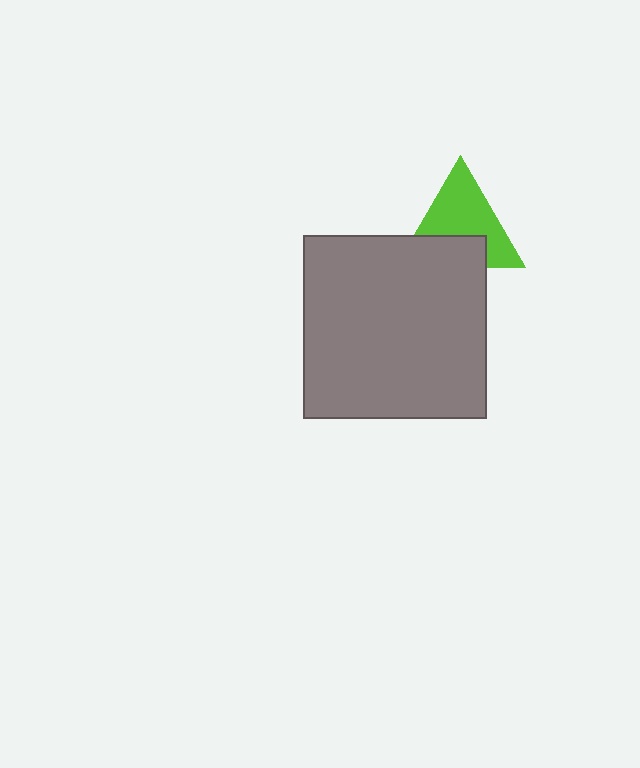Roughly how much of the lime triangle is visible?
About half of it is visible (roughly 64%).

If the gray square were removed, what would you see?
You would see the complete lime triangle.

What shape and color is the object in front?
The object in front is a gray square.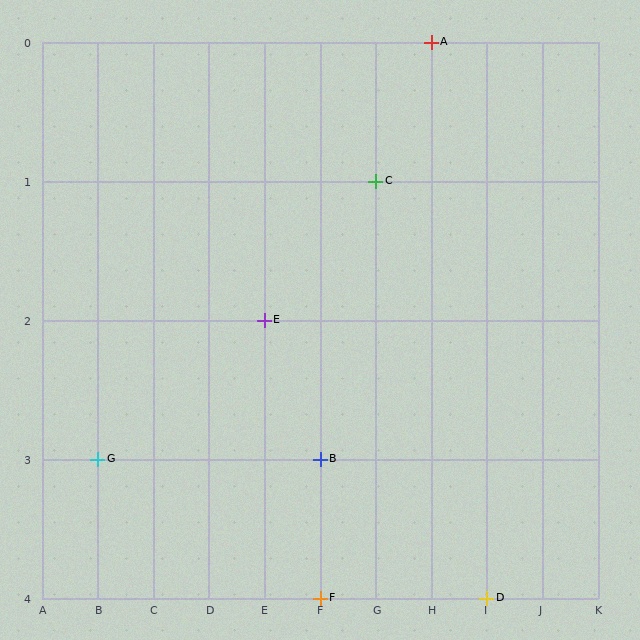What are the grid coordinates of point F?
Point F is at grid coordinates (F, 4).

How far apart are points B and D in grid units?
Points B and D are 3 columns and 1 row apart (about 3.2 grid units diagonally).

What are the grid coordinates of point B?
Point B is at grid coordinates (F, 3).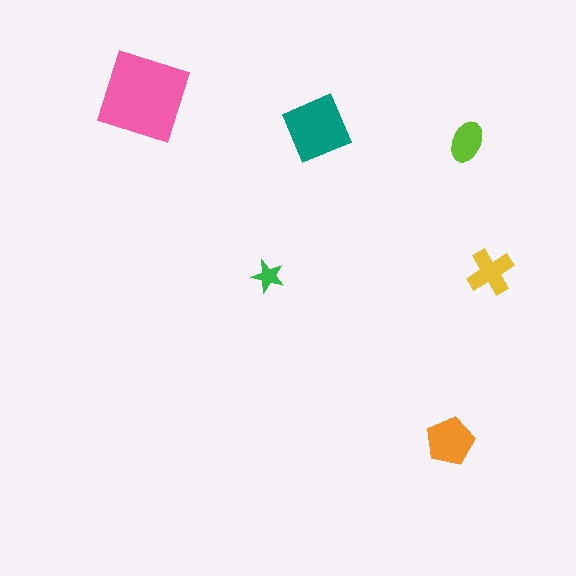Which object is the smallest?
The green star.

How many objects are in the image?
There are 6 objects in the image.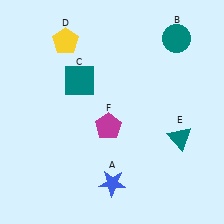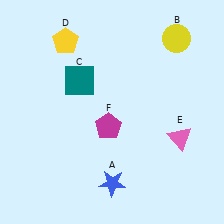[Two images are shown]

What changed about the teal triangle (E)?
In Image 1, E is teal. In Image 2, it changed to pink.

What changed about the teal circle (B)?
In Image 1, B is teal. In Image 2, it changed to yellow.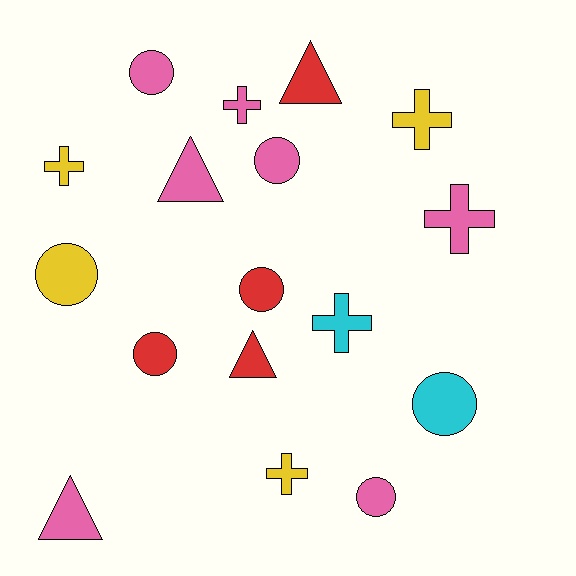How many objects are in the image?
There are 17 objects.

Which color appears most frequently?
Pink, with 7 objects.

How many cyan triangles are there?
There are no cyan triangles.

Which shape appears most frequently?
Circle, with 7 objects.